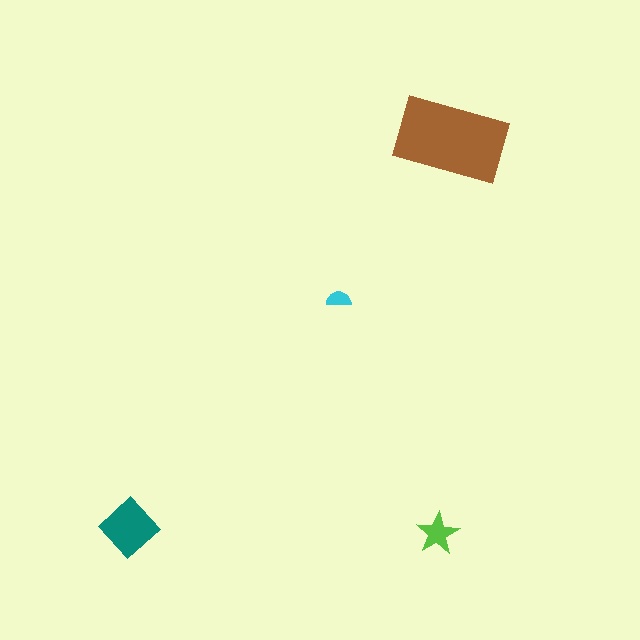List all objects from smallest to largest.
The cyan semicircle, the lime star, the teal diamond, the brown rectangle.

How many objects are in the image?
There are 4 objects in the image.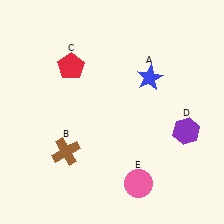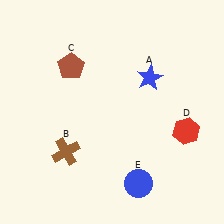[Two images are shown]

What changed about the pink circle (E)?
In Image 1, E is pink. In Image 2, it changed to blue.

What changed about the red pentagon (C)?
In Image 1, C is red. In Image 2, it changed to brown.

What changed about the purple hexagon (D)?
In Image 1, D is purple. In Image 2, it changed to red.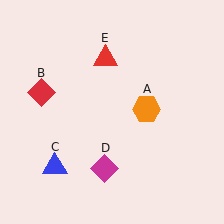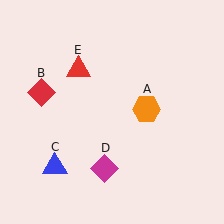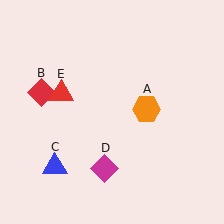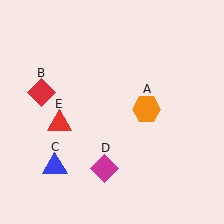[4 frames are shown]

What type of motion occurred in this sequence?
The red triangle (object E) rotated counterclockwise around the center of the scene.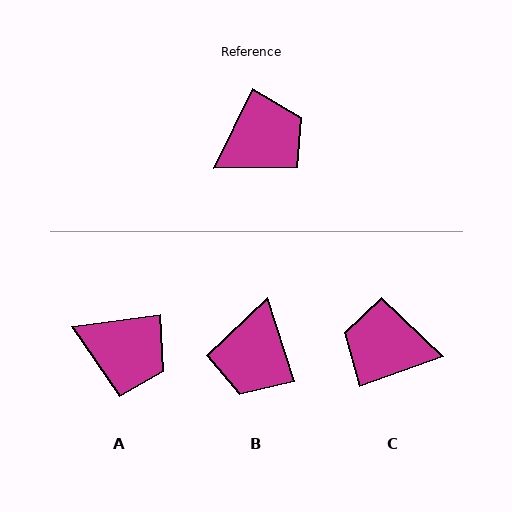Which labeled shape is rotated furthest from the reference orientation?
B, about 136 degrees away.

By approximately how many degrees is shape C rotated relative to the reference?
Approximately 136 degrees counter-clockwise.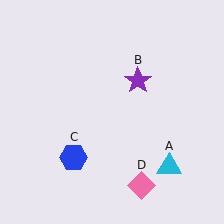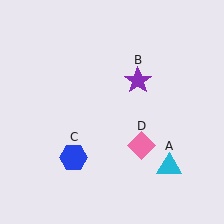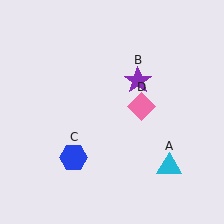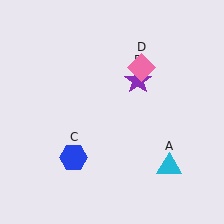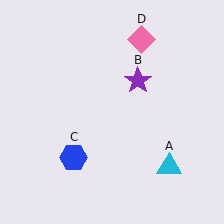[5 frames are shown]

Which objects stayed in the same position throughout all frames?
Cyan triangle (object A) and purple star (object B) and blue hexagon (object C) remained stationary.